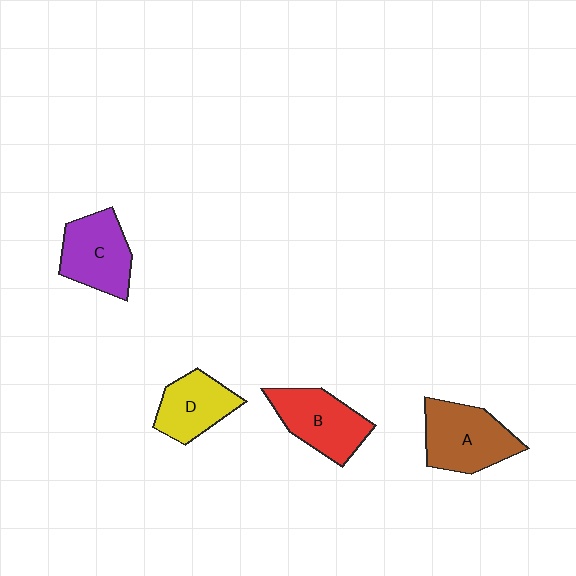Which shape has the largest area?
Shape A (brown).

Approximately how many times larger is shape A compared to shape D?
Approximately 1.3 times.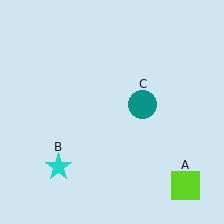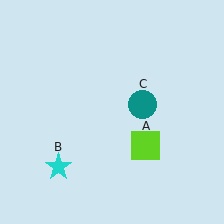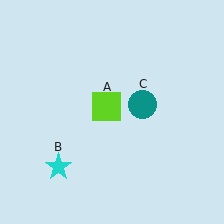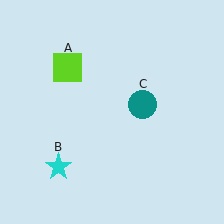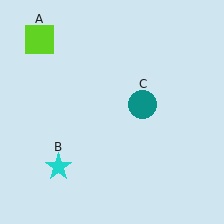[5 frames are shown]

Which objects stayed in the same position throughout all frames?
Cyan star (object B) and teal circle (object C) remained stationary.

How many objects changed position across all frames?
1 object changed position: lime square (object A).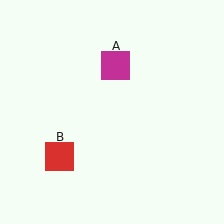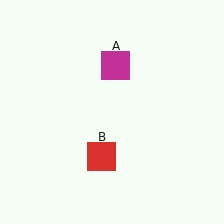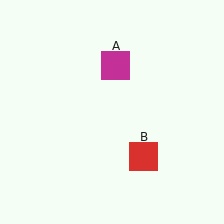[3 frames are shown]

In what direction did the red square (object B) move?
The red square (object B) moved right.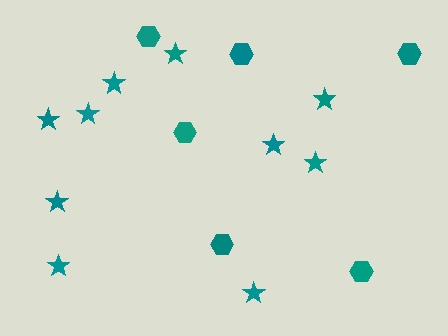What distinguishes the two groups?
There are 2 groups: one group of stars (10) and one group of hexagons (6).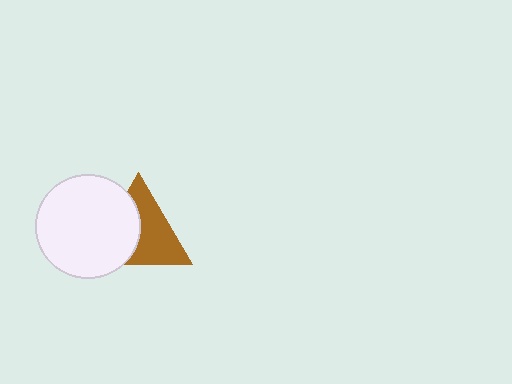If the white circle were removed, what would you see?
You would see the complete brown triangle.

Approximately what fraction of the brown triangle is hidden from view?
Roughly 44% of the brown triangle is hidden behind the white circle.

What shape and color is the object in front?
The object in front is a white circle.